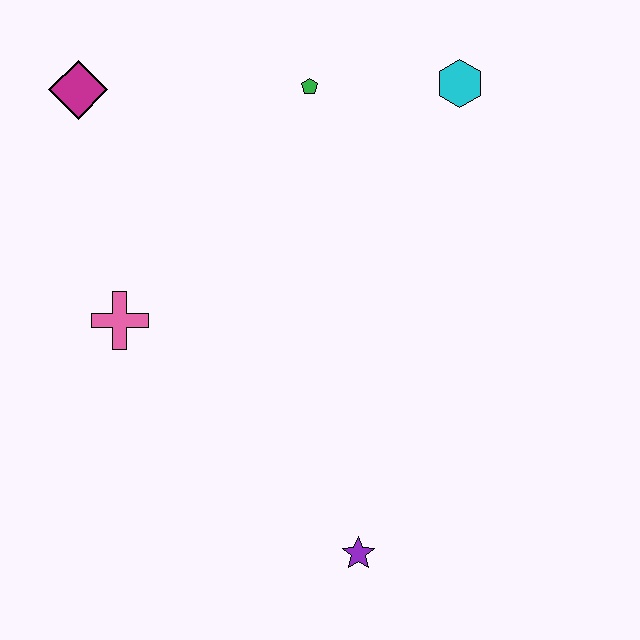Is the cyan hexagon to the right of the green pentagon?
Yes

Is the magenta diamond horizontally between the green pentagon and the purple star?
No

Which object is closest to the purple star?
The pink cross is closest to the purple star.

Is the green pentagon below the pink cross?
No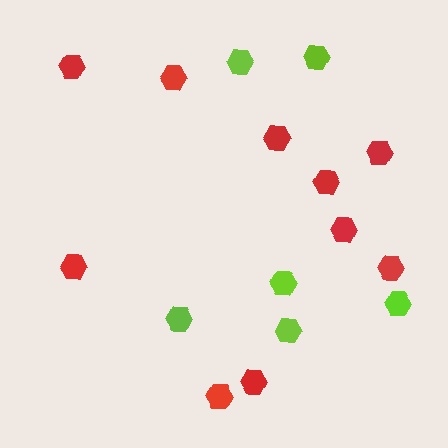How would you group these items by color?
There are 2 groups: one group of red hexagons (10) and one group of lime hexagons (6).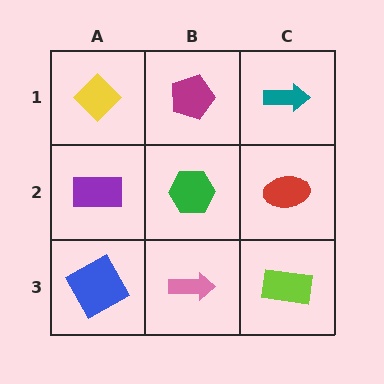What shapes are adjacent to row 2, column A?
A yellow diamond (row 1, column A), a blue square (row 3, column A), a green hexagon (row 2, column B).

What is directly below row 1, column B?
A green hexagon.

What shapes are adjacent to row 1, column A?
A purple rectangle (row 2, column A), a magenta pentagon (row 1, column B).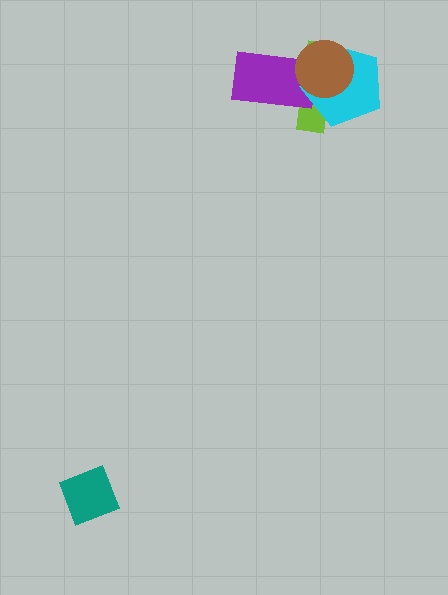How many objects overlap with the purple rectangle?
3 objects overlap with the purple rectangle.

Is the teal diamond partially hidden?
No, no other shape covers it.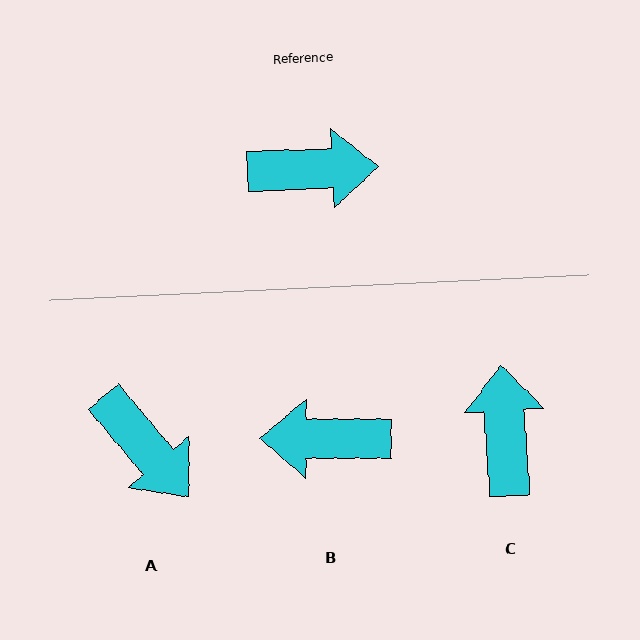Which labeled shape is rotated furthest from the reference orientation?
B, about 177 degrees away.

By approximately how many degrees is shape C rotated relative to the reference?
Approximately 92 degrees counter-clockwise.